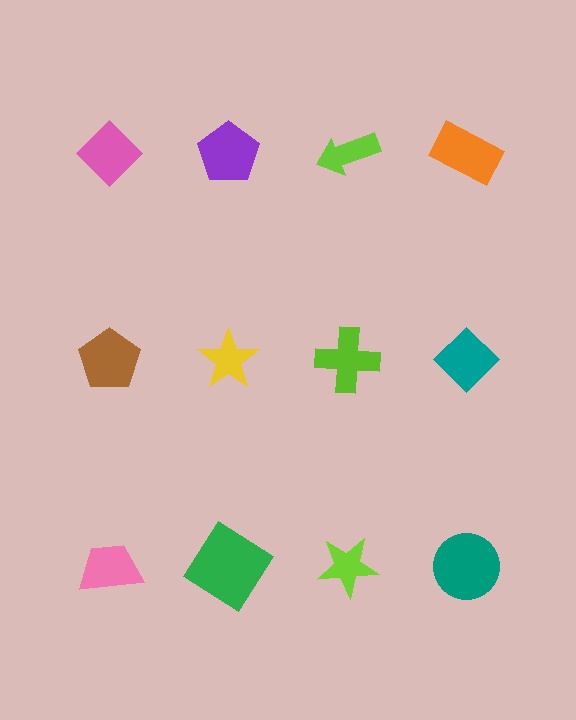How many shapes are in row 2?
4 shapes.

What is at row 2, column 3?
A lime cross.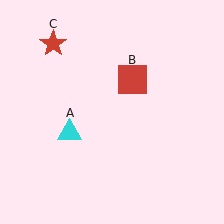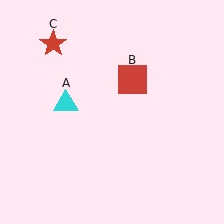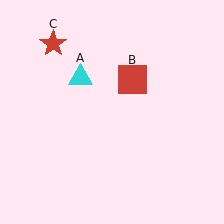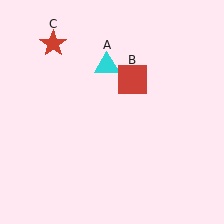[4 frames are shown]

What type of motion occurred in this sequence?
The cyan triangle (object A) rotated clockwise around the center of the scene.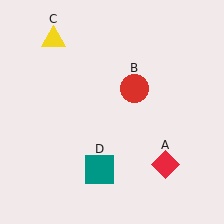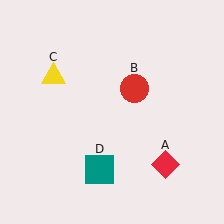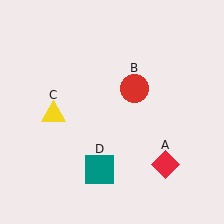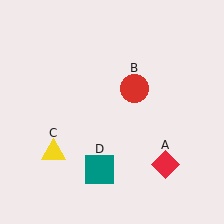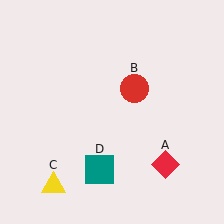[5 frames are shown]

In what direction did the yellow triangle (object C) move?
The yellow triangle (object C) moved down.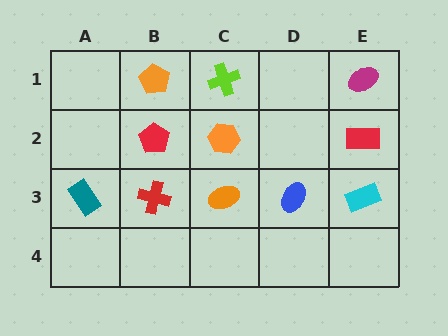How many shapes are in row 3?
5 shapes.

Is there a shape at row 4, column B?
No, that cell is empty.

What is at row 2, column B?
A red pentagon.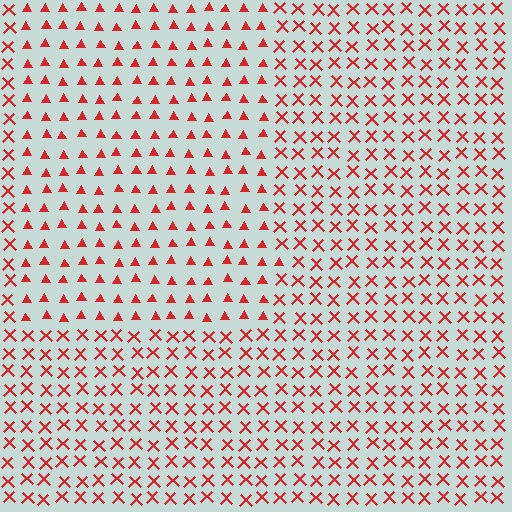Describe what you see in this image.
The image is filled with small red elements arranged in a uniform grid. A rectangle-shaped region contains triangles, while the surrounding area contains X marks. The boundary is defined purely by the change in element shape.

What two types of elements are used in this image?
The image uses triangles inside the rectangle region and X marks outside it.